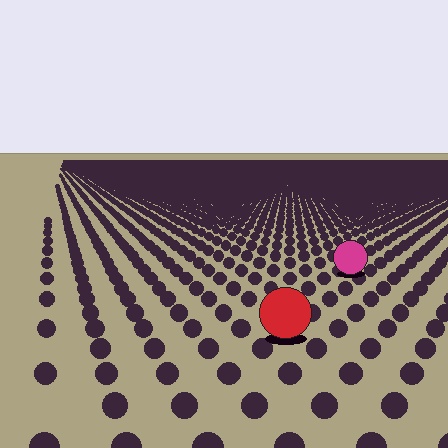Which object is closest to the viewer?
The red circle is closest. The texture marks near it are larger and more spread out.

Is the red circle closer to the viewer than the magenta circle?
Yes. The red circle is closer — you can tell from the texture gradient: the ground texture is coarser near it.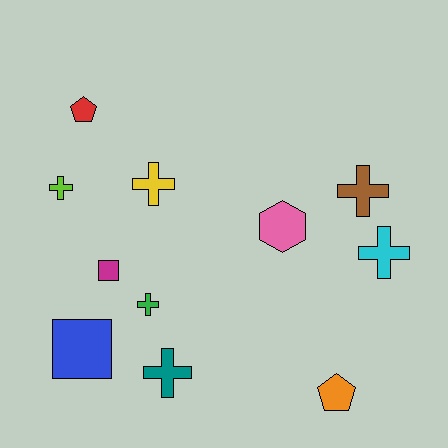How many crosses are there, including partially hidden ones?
There are 6 crosses.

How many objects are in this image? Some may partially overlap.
There are 11 objects.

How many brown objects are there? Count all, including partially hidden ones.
There is 1 brown object.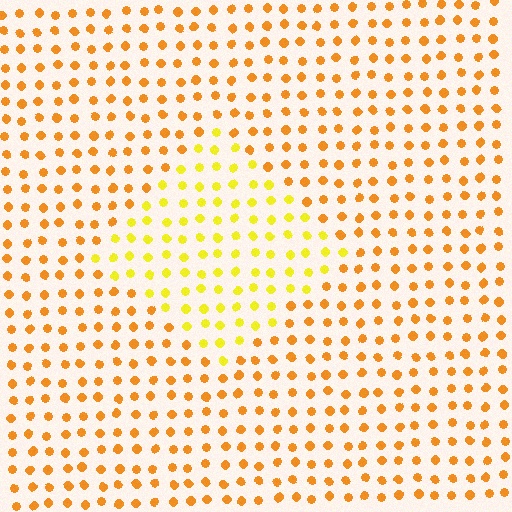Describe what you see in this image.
The image is filled with small orange elements in a uniform arrangement. A diamond-shaped region is visible where the elements are tinted to a slightly different hue, forming a subtle color boundary.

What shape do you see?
I see a diamond.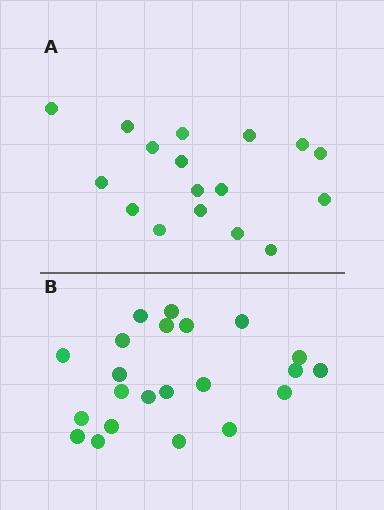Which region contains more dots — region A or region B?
Region B (the bottom region) has more dots.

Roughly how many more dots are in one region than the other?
Region B has about 5 more dots than region A.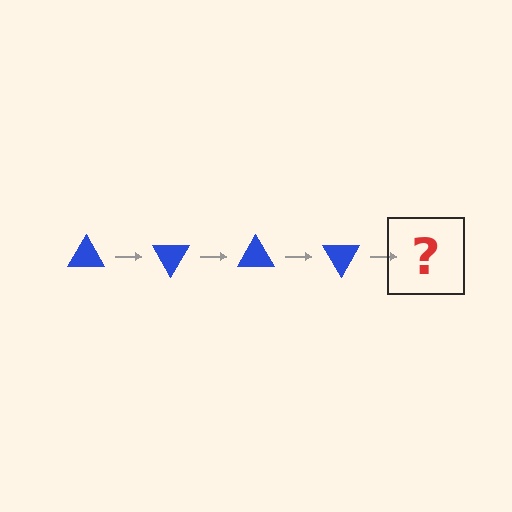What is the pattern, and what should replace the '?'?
The pattern is that the triangle rotates 60 degrees each step. The '?' should be a blue triangle rotated 240 degrees.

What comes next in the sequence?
The next element should be a blue triangle rotated 240 degrees.